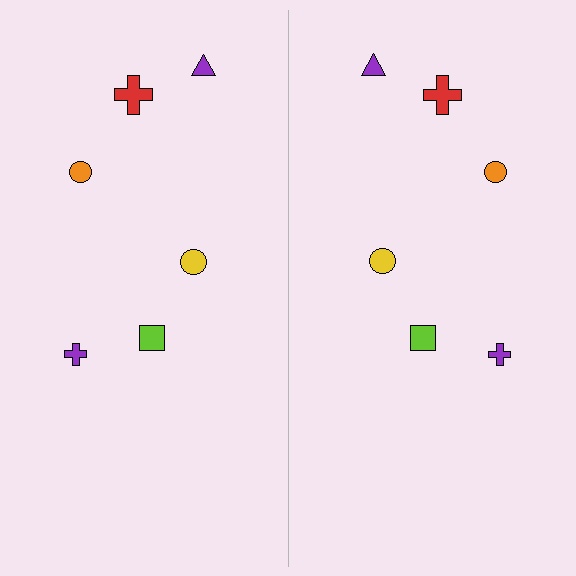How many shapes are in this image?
There are 12 shapes in this image.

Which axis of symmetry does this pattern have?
The pattern has a vertical axis of symmetry running through the center of the image.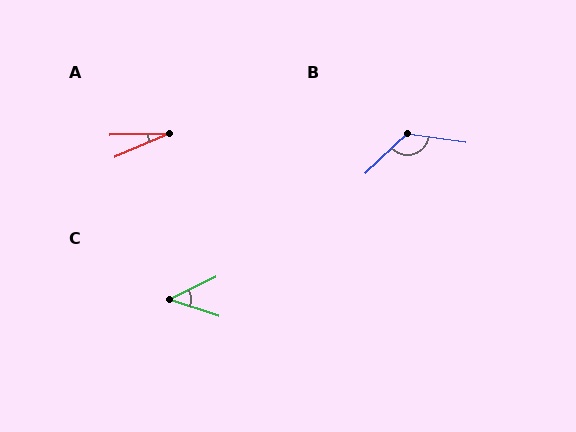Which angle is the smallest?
A, at approximately 23 degrees.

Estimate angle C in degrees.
Approximately 44 degrees.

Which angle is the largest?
B, at approximately 128 degrees.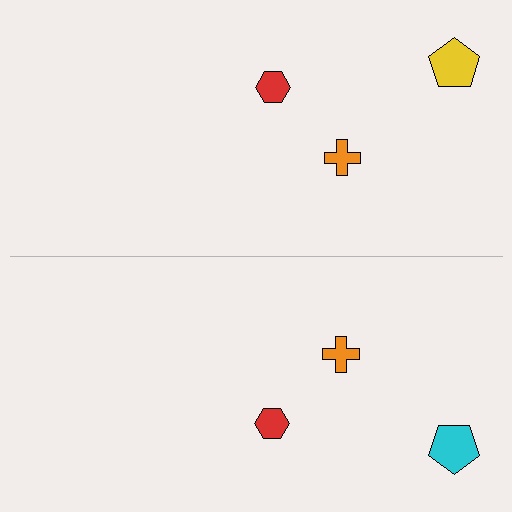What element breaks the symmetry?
The cyan pentagon on the bottom side breaks the symmetry — its mirror counterpart is yellow.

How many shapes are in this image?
There are 6 shapes in this image.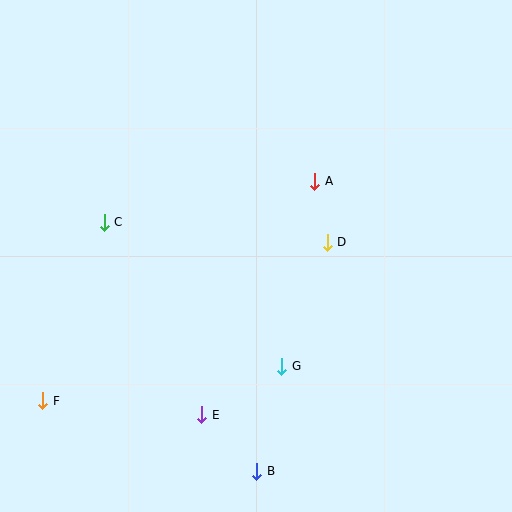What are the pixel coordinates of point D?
Point D is at (327, 242).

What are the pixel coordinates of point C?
Point C is at (104, 222).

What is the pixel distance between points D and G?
The distance between D and G is 132 pixels.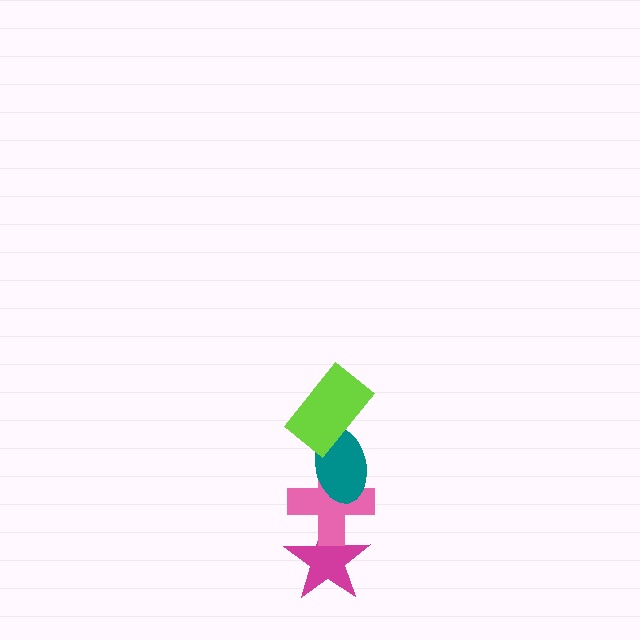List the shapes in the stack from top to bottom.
From top to bottom: the lime rectangle, the teal ellipse, the pink cross, the magenta star.